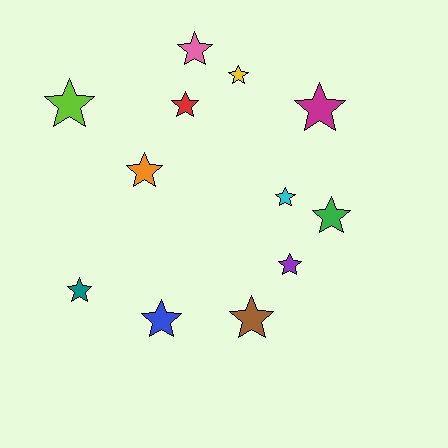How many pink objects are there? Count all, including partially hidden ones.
There is 1 pink object.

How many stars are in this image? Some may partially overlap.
There are 12 stars.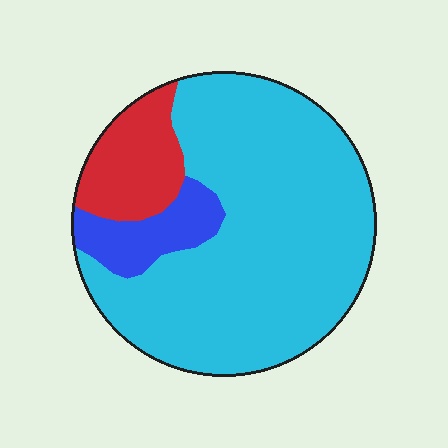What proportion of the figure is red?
Red covers around 15% of the figure.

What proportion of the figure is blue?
Blue takes up about one tenth (1/10) of the figure.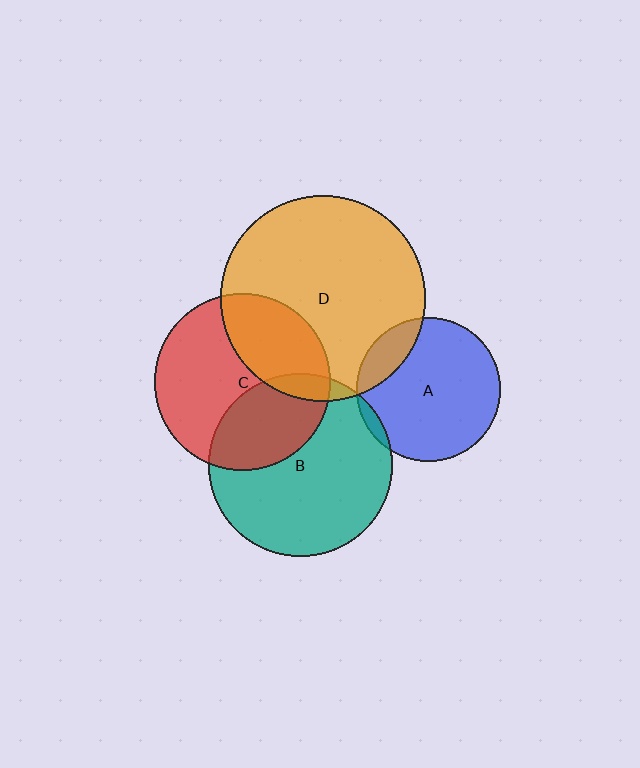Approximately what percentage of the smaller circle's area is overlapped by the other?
Approximately 15%.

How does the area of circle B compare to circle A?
Approximately 1.6 times.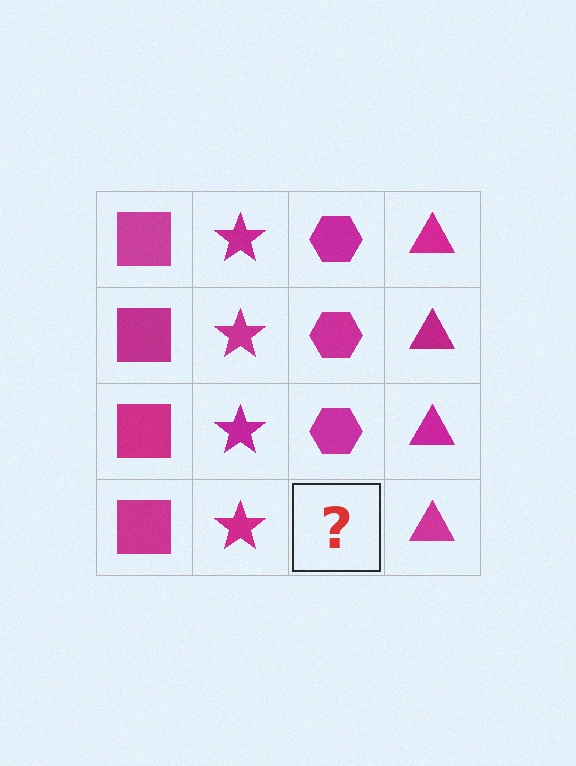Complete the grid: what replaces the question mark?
The question mark should be replaced with a magenta hexagon.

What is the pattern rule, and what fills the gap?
The rule is that each column has a consistent shape. The gap should be filled with a magenta hexagon.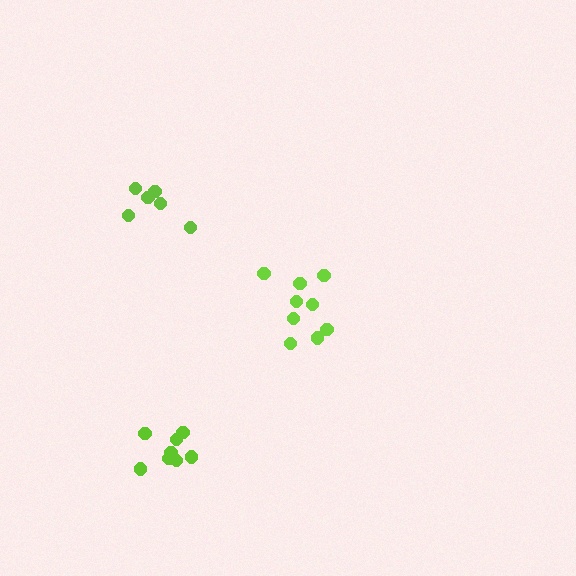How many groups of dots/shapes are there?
There are 3 groups.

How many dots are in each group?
Group 1: 6 dots, Group 2: 9 dots, Group 3: 8 dots (23 total).